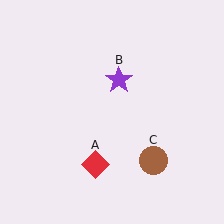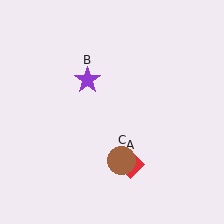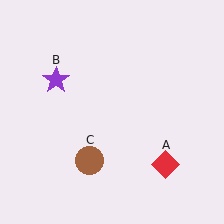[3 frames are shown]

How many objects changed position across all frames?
3 objects changed position: red diamond (object A), purple star (object B), brown circle (object C).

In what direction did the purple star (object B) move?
The purple star (object B) moved left.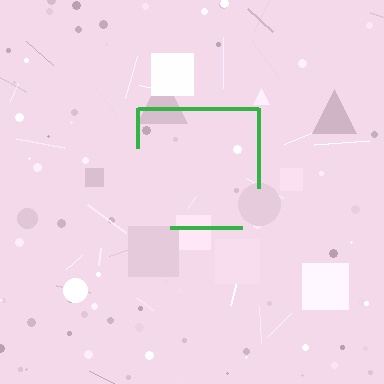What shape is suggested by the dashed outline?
The dashed outline suggests a square.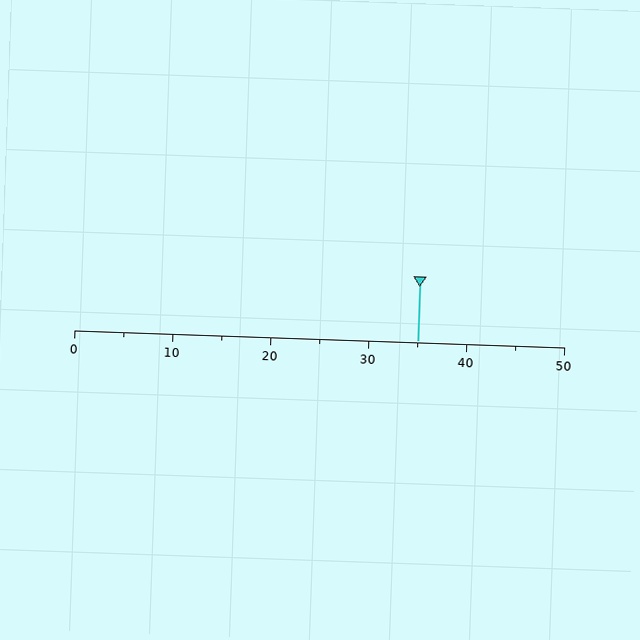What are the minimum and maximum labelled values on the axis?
The axis runs from 0 to 50.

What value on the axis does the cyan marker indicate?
The marker indicates approximately 35.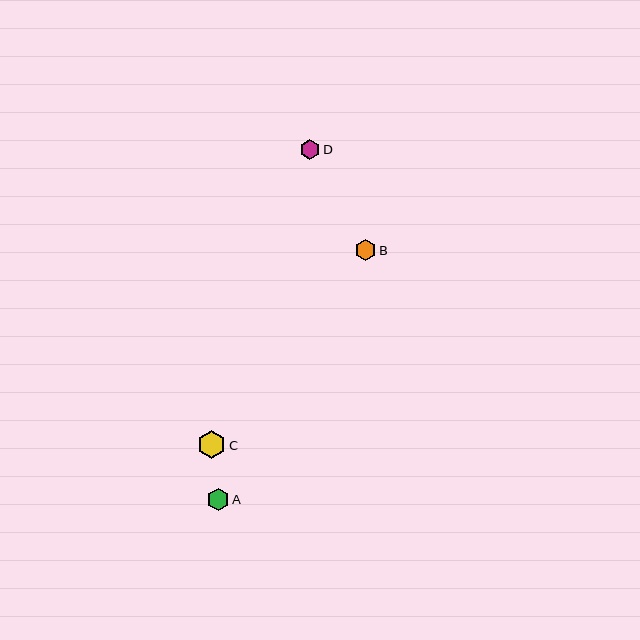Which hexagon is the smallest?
Hexagon D is the smallest with a size of approximately 20 pixels.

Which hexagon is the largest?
Hexagon C is the largest with a size of approximately 28 pixels.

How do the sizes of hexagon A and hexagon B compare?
Hexagon A and hexagon B are approximately the same size.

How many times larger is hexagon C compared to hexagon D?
Hexagon C is approximately 1.4 times the size of hexagon D.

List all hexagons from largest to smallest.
From largest to smallest: C, A, B, D.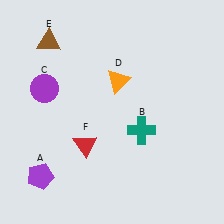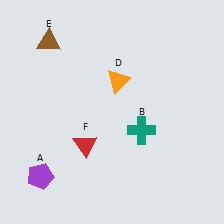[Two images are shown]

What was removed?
The purple circle (C) was removed in Image 2.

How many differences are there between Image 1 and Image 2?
There is 1 difference between the two images.